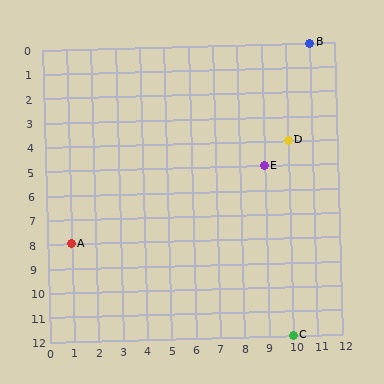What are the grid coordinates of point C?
Point C is at grid coordinates (10, 12).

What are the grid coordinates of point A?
Point A is at grid coordinates (1, 8).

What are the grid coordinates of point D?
Point D is at grid coordinates (10, 4).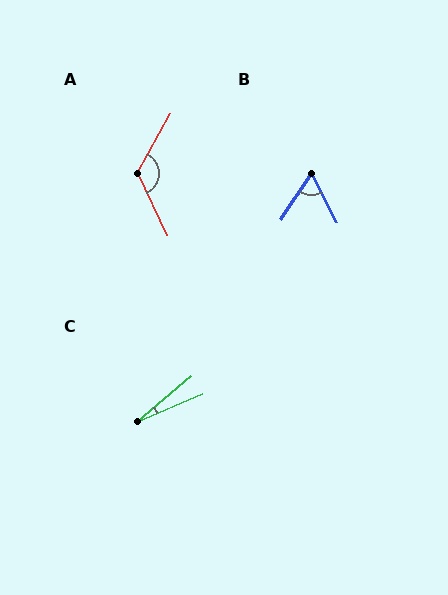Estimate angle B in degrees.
Approximately 61 degrees.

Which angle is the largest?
A, at approximately 125 degrees.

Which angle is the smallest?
C, at approximately 17 degrees.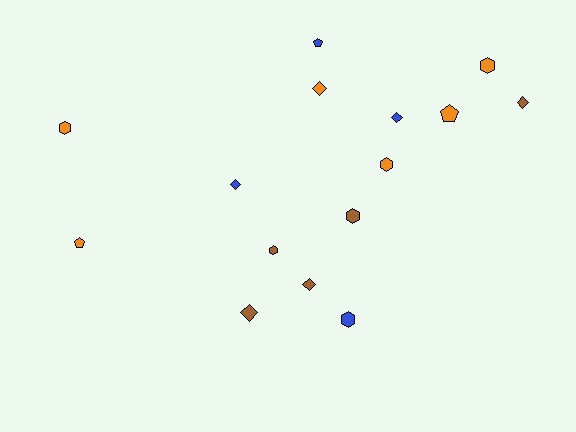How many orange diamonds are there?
There is 1 orange diamond.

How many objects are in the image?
There are 15 objects.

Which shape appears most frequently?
Diamond, with 6 objects.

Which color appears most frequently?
Orange, with 6 objects.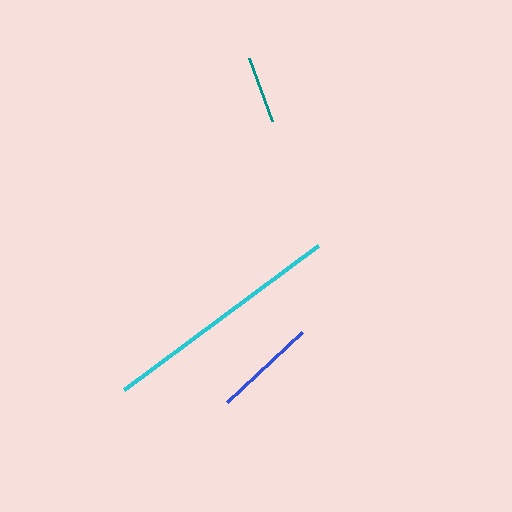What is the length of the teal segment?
The teal segment is approximately 67 pixels long.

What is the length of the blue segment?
The blue segment is approximately 103 pixels long.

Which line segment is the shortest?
The teal line is the shortest at approximately 67 pixels.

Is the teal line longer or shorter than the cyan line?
The cyan line is longer than the teal line.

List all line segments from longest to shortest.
From longest to shortest: cyan, blue, teal.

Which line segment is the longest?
The cyan line is the longest at approximately 242 pixels.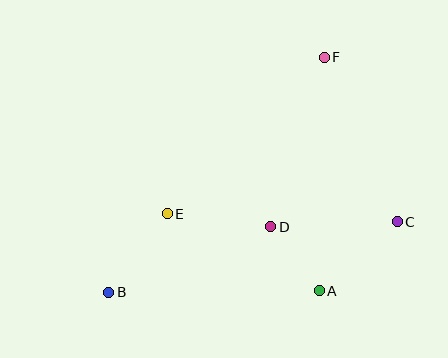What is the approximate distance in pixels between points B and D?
The distance between B and D is approximately 175 pixels.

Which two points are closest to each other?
Points A and D are closest to each other.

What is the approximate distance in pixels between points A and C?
The distance between A and C is approximately 104 pixels.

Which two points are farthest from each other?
Points B and F are farthest from each other.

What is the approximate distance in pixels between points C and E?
The distance between C and E is approximately 230 pixels.